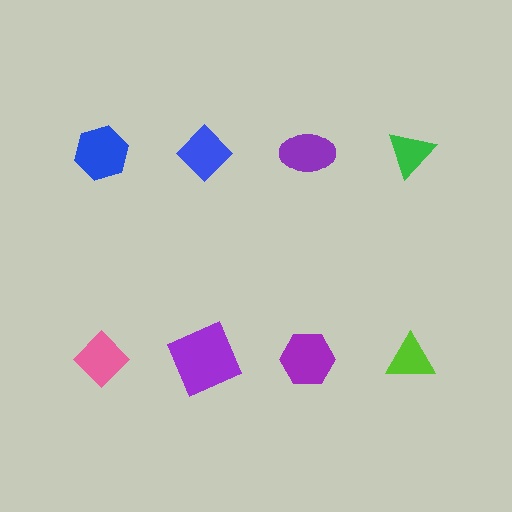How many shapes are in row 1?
4 shapes.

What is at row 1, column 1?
A blue hexagon.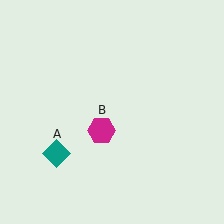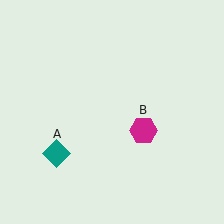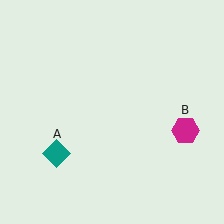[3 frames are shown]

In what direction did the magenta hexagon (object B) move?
The magenta hexagon (object B) moved right.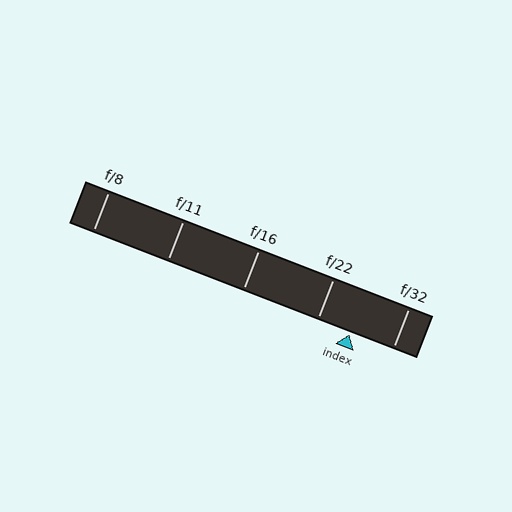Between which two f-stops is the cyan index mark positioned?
The index mark is between f/22 and f/32.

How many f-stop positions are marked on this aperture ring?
There are 5 f-stop positions marked.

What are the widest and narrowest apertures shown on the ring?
The widest aperture shown is f/8 and the narrowest is f/32.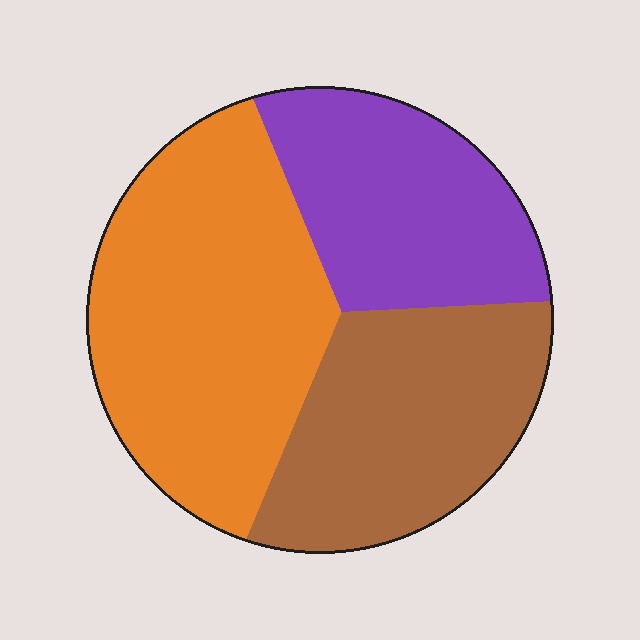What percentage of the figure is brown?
Brown covers about 30% of the figure.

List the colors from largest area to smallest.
From largest to smallest: orange, brown, purple.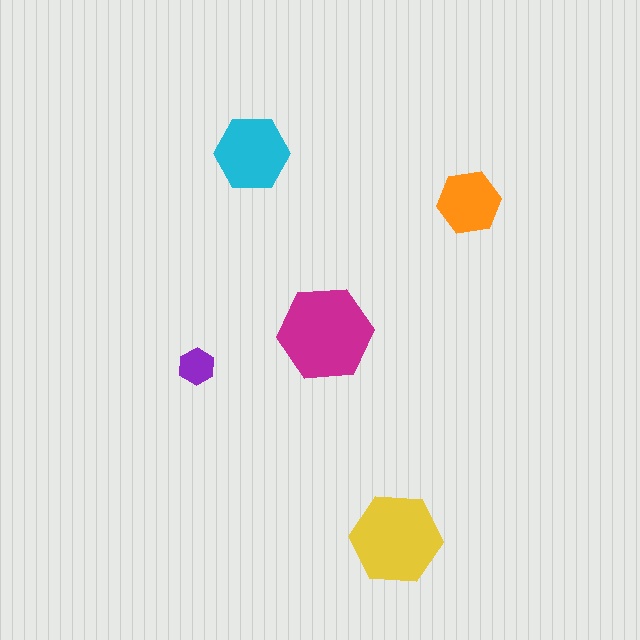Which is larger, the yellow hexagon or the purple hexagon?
The yellow one.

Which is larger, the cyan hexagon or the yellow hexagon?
The yellow one.